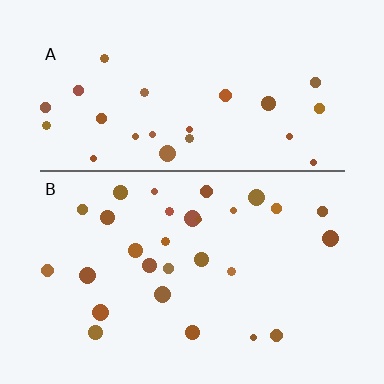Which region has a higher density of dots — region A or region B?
B (the bottom).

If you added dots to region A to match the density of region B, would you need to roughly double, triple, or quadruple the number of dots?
Approximately double.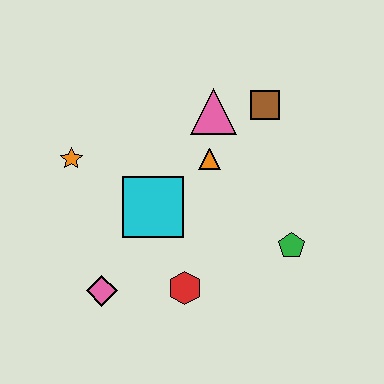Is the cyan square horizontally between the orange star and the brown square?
Yes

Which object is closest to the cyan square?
The orange triangle is closest to the cyan square.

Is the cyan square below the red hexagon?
No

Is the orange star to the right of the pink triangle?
No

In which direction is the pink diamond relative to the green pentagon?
The pink diamond is to the left of the green pentagon.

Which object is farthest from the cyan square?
The brown square is farthest from the cyan square.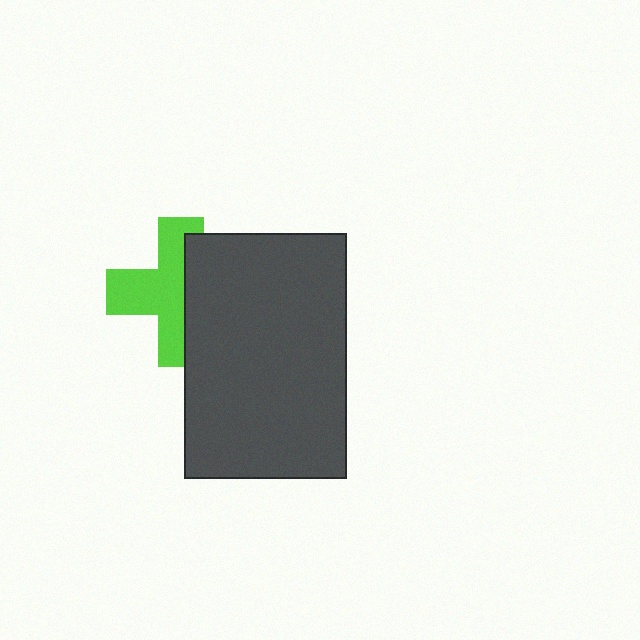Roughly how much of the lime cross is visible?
About half of it is visible (roughly 57%).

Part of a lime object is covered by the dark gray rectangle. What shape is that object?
It is a cross.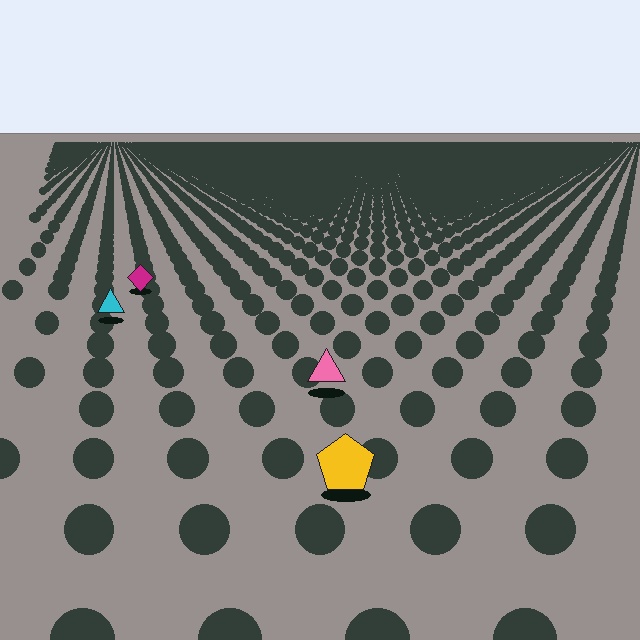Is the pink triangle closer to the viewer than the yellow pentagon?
No. The yellow pentagon is closer — you can tell from the texture gradient: the ground texture is coarser near it.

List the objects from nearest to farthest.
From nearest to farthest: the yellow pentagon, the pink triangle, the cyan triangle, the magenta diamond.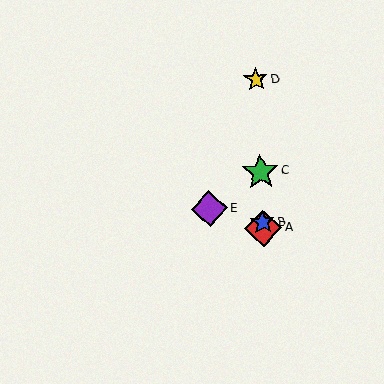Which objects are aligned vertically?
Objects A, B, C, D are aligned vertically.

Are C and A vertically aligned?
Yes, both are at x≈260.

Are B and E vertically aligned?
No, B is at x≈263 and E is at x≈209.